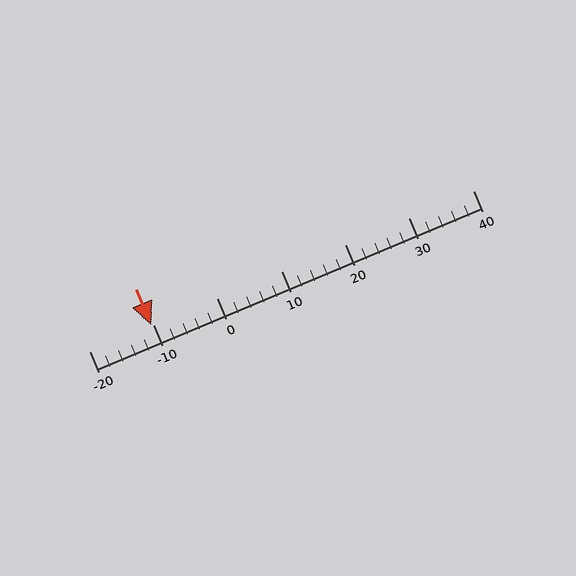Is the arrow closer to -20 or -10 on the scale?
The arrow is closer to -10.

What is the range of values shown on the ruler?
The ruler shows values from -20 to 40.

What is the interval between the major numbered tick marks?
The major tick marks are spaced 10 units apart.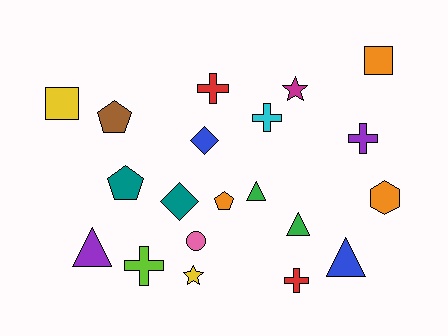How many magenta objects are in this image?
There is 1 magenta object.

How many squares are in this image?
There are 2 squares.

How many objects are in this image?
There are 20 objects.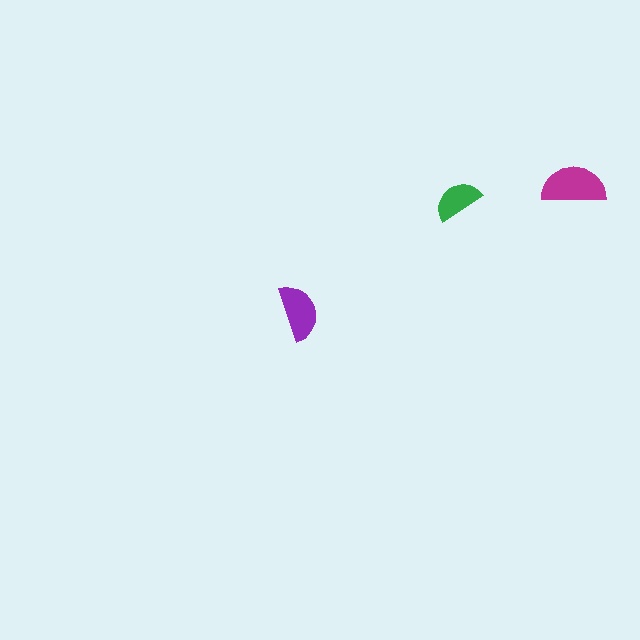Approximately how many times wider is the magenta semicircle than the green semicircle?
About 1.5 times wider.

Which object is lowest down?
The purple semicircle is bottommost.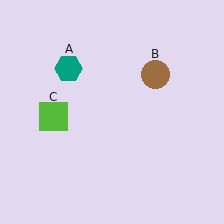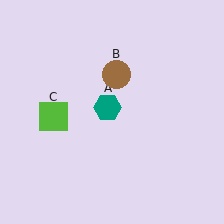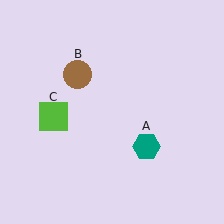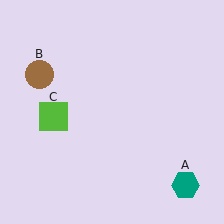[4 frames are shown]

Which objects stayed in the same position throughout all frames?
Lime square (object C) remained stationary.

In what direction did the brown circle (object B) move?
The brown circle (object B) moved left.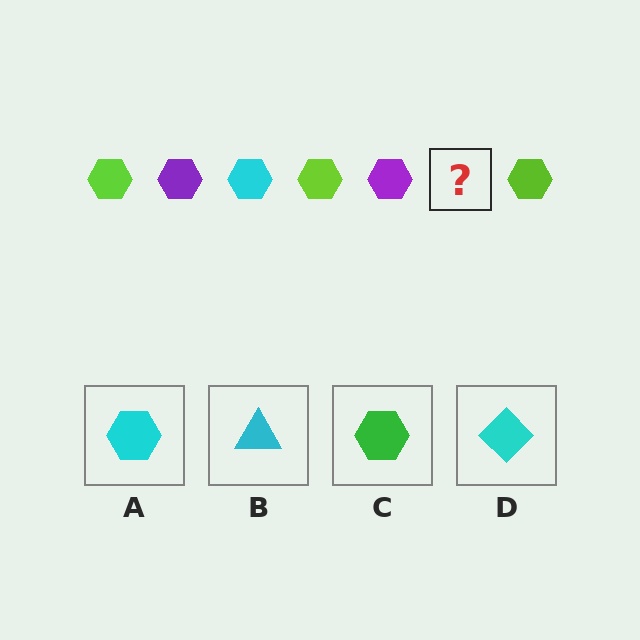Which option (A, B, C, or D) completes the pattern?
A.